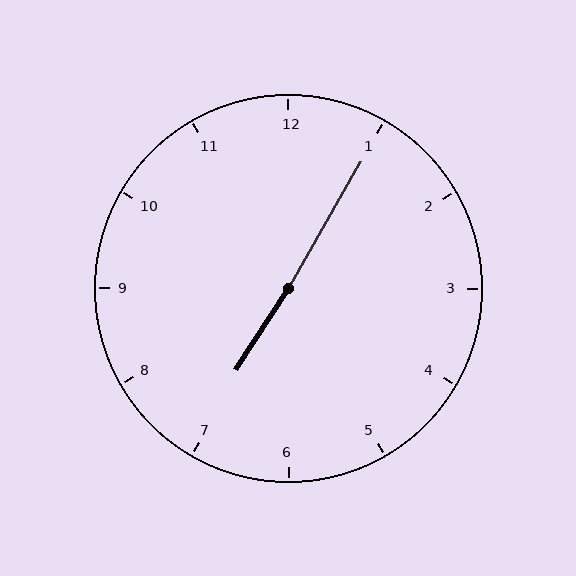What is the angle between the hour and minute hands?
Approximately 178 degrees.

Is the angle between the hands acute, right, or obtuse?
It is obtuse.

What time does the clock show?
7:05.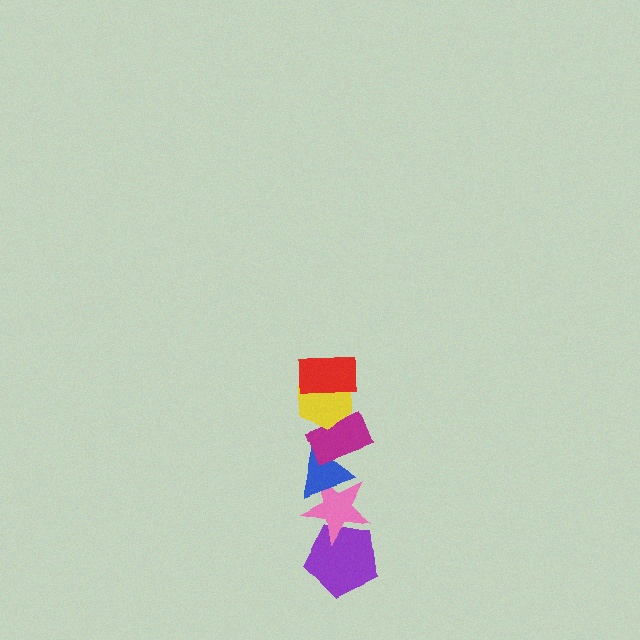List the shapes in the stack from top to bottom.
From top to bottom: the red rectangle, the yellow hexagon, the magenta rectangle, the blue triangle, the pink star, the purple pentagon.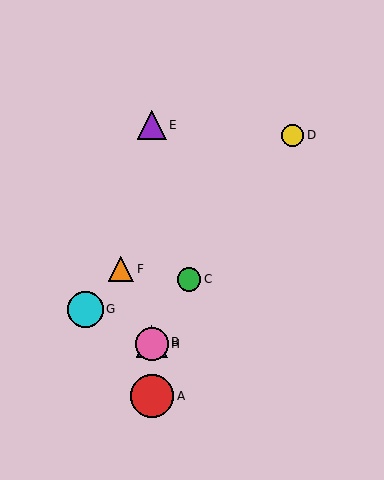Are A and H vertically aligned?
Yes, both are at x≈152.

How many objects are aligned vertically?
4 objects (A, B, E, H) are aligned vertically.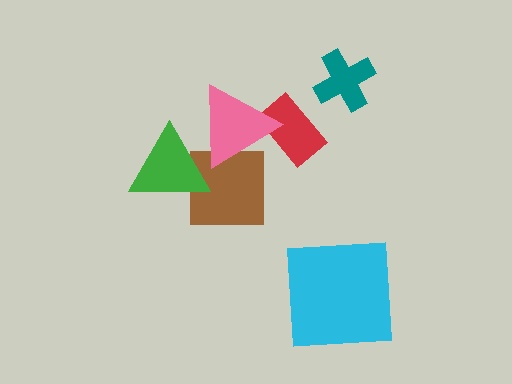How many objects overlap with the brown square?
2 objects overlap with the brown square.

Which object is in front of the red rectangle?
The pink triangle is in front of the red rectangle.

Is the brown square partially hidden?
Yes, it is partially covered by another shape.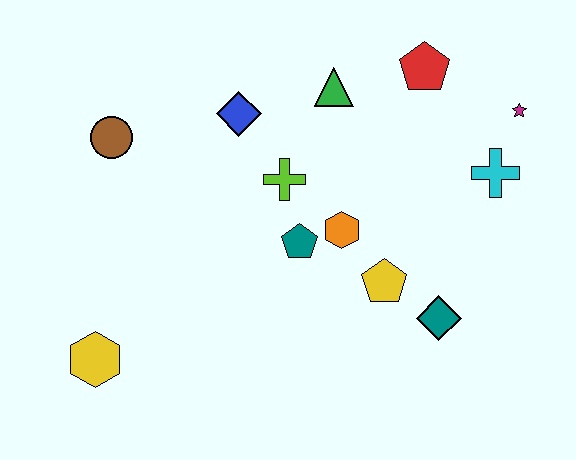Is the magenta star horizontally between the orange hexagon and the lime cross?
No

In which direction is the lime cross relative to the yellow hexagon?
The lime cross is to the right of the yellow hexagon.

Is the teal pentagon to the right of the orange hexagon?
No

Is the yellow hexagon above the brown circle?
No